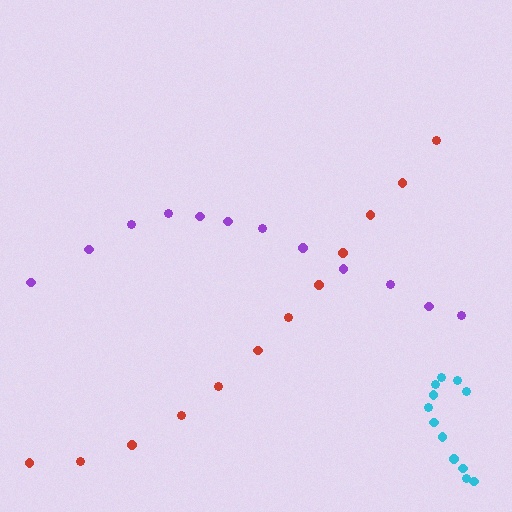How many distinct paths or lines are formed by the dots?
There are 3 distinct paths.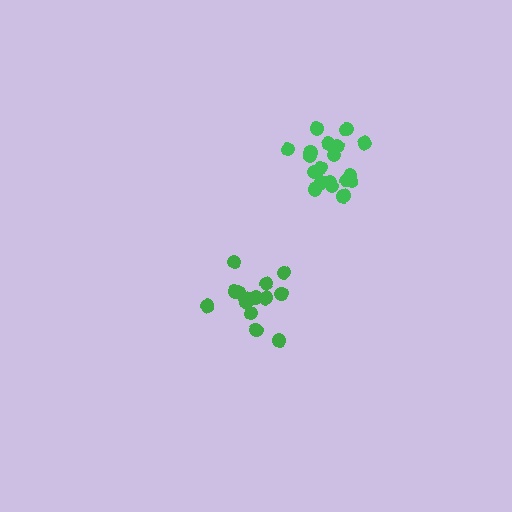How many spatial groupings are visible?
There are 2 spatial groupings.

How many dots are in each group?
Group 1: 15 dots, Group 2: 19 dots (34 total).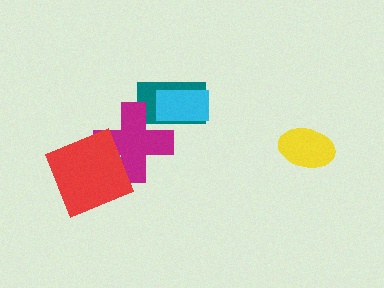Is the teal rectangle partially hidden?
Yes, it is partially covered by another shape.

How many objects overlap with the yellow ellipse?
0 objects overlap with the yellow ellipse.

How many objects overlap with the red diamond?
1 object overlaps with the red diamond.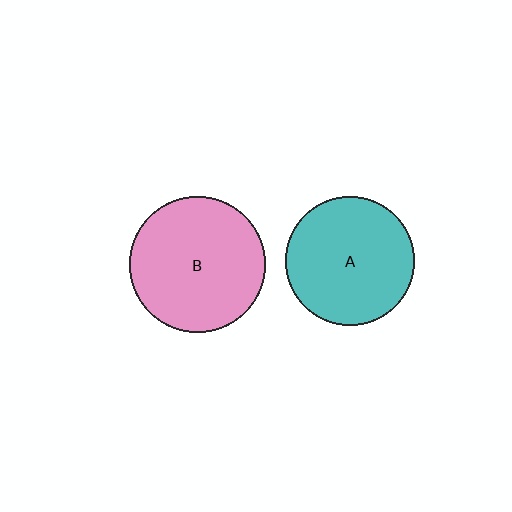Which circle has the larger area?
Circle B (pink).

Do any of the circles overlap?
No, none of the circles overlap.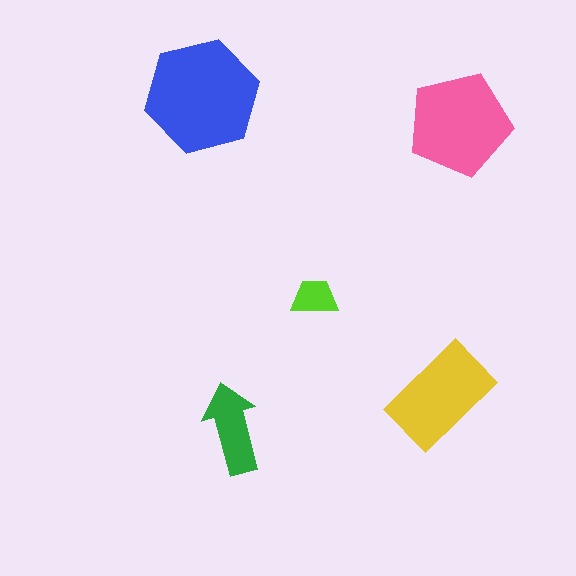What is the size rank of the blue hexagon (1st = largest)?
1st.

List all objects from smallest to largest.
The lime trapezoid, the green arrow, the yellow rectangle, the pink pentagon, the blue hexagon.